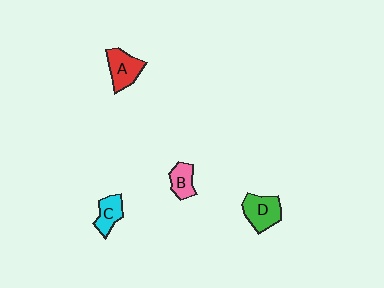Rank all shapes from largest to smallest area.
From largest to smallest: D (green), A (red), C (cyan), B (pink).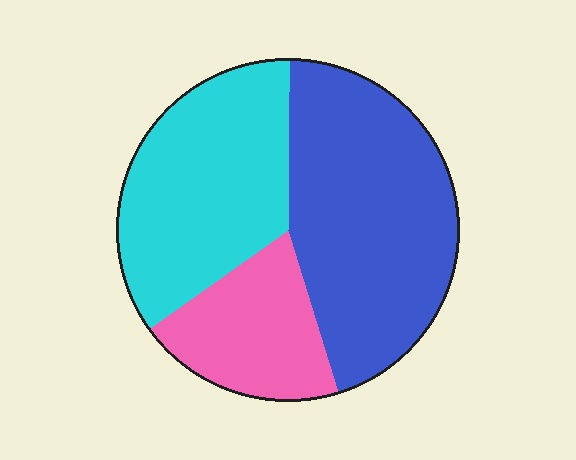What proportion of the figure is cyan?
Cyan covers roughly 35% of the figure.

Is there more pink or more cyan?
Cyan.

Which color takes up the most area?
Blue, at roughly 45%.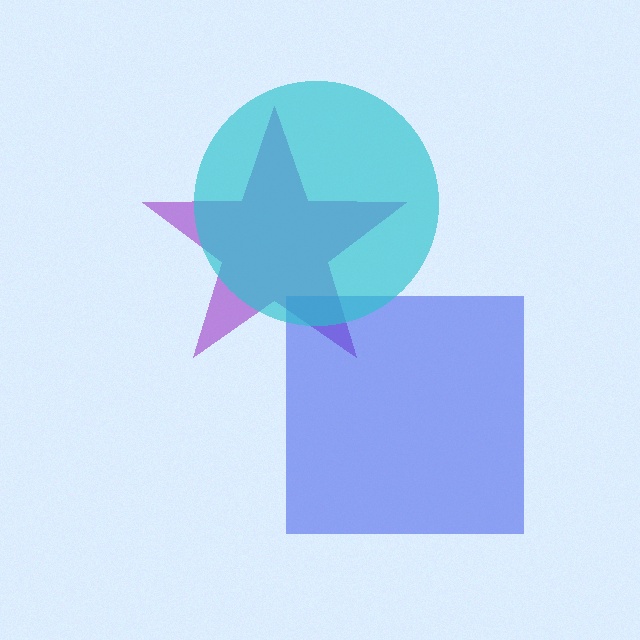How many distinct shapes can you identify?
There are 3 distinct shapes: a purple star, a blue square, a cyan circle.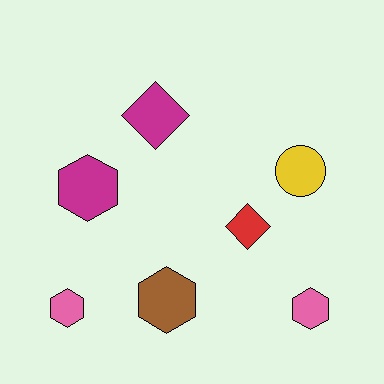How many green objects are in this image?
There are no green objects.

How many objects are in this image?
There are 7 objects.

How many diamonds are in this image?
There are 2 diamonds.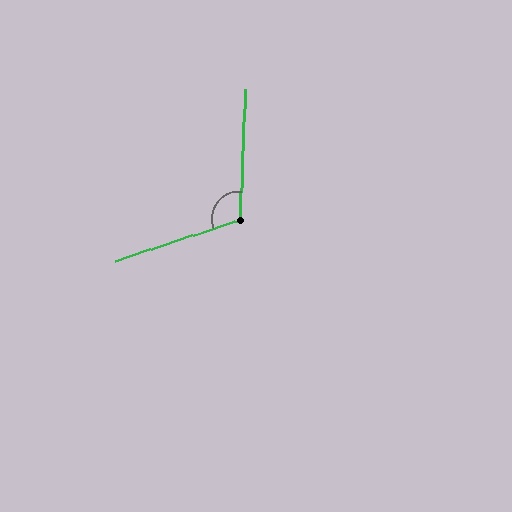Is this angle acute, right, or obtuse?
It is obtuse.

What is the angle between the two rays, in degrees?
Approximately 111 degrees.